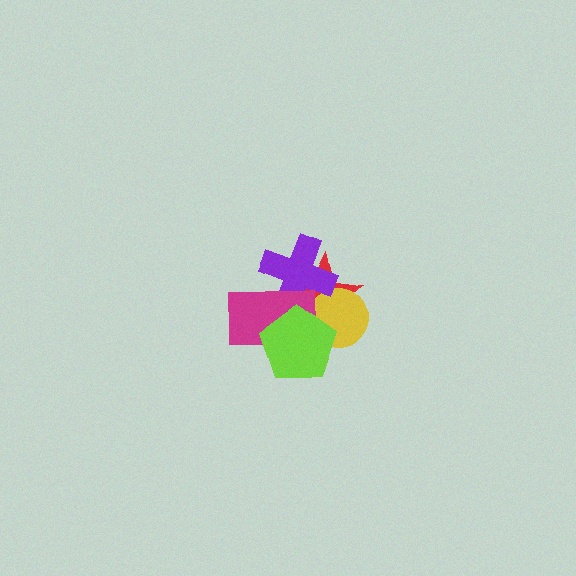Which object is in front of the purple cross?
The magenta rectangle is in front of the purple cross.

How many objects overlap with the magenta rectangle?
3 objects overlap with the magenta rectangle.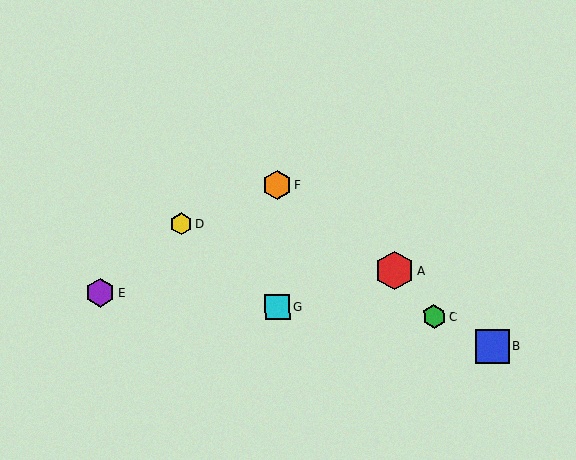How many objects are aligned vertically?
2 objects (F, G) are aligned vertically.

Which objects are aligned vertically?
Objects F, G are aligned vertically.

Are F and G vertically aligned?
Yes, both are at x≈277.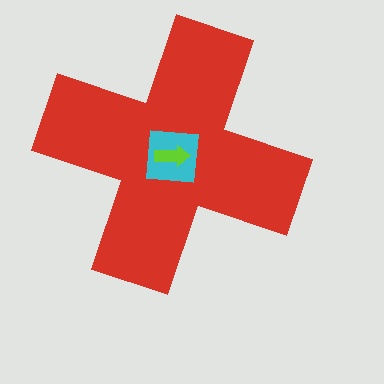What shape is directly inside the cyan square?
The lime arrow.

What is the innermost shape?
The lime arrow.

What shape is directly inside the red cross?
The cyan square.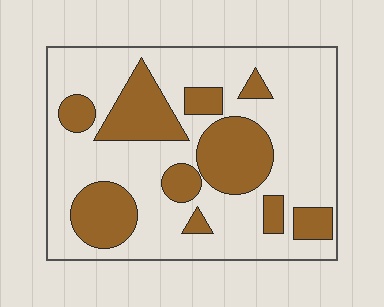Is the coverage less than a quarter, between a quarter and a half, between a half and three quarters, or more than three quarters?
Between a quarter and a half.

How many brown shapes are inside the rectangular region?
10.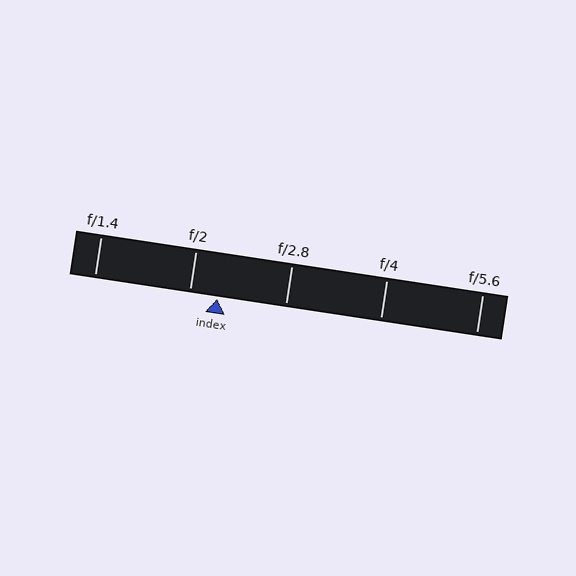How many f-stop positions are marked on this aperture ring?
There are 5 f-stop positions marked.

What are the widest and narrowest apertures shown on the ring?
The widest aperture shown is f/1.4 and the narrowest is f/5.6.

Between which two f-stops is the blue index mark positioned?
The index mark is between f/2 and f/2.8.